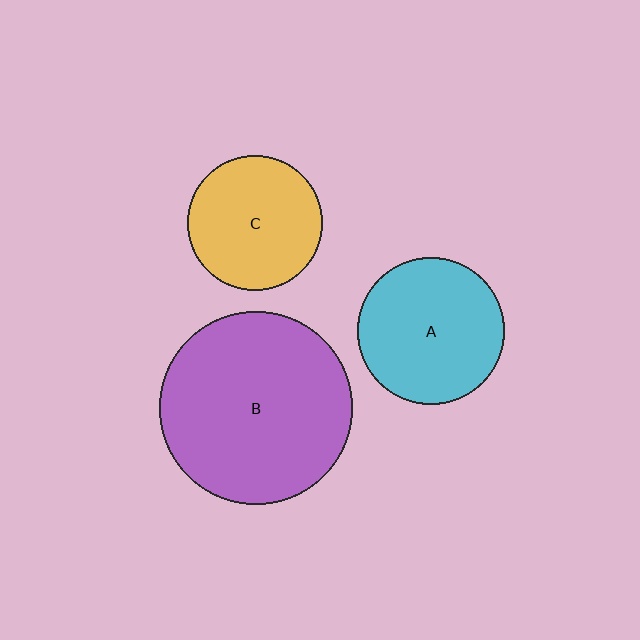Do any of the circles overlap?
No, none of the circles overlap.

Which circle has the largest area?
Circle B (purple).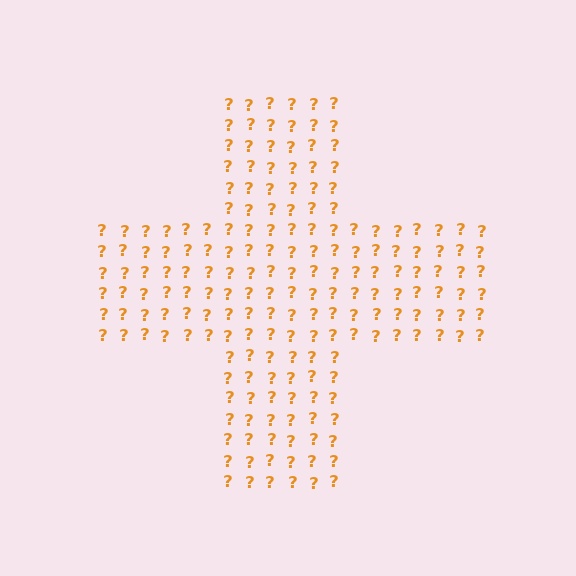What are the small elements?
The small elements are question marks.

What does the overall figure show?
The overall figure shows a cross.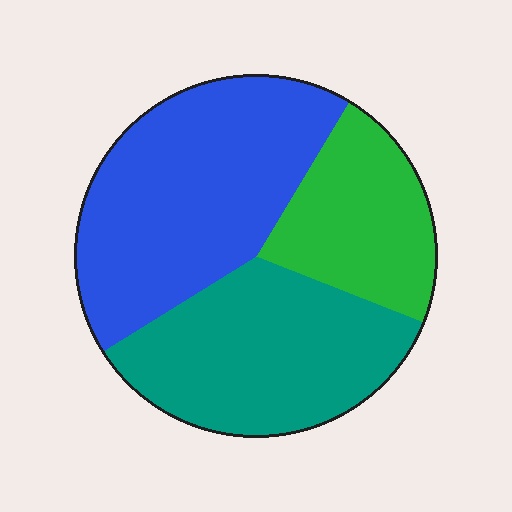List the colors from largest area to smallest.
From largest to smallest: blue, teal, green.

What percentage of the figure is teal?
Teal takes up about one third (1/3) of the figure.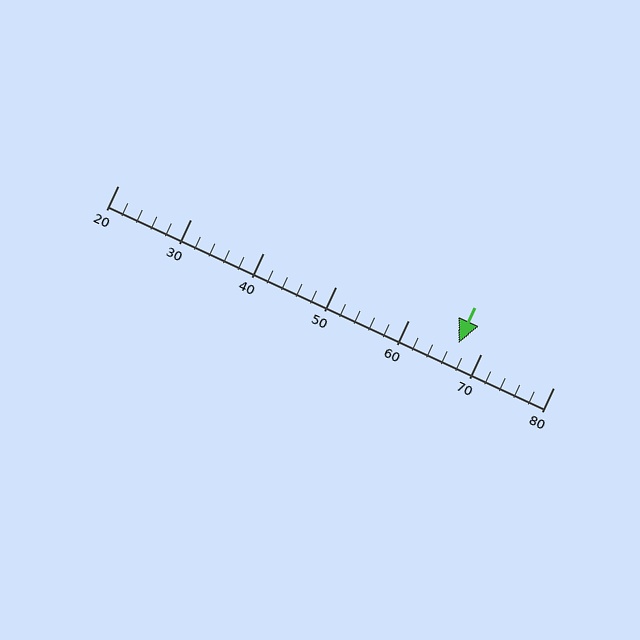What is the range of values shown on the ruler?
The ruler shows values from 20 to 80.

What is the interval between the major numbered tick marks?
The major tick marks are spaced 10 units apart.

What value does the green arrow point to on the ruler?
The green arrow points to approximately 67.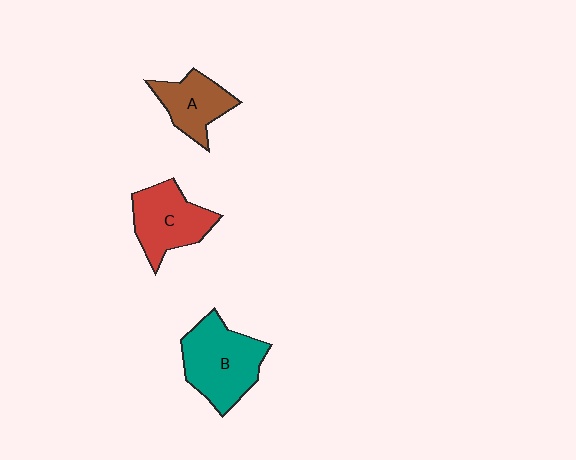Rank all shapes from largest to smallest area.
From largest to smallest: B (teal), C (red), A (brown).